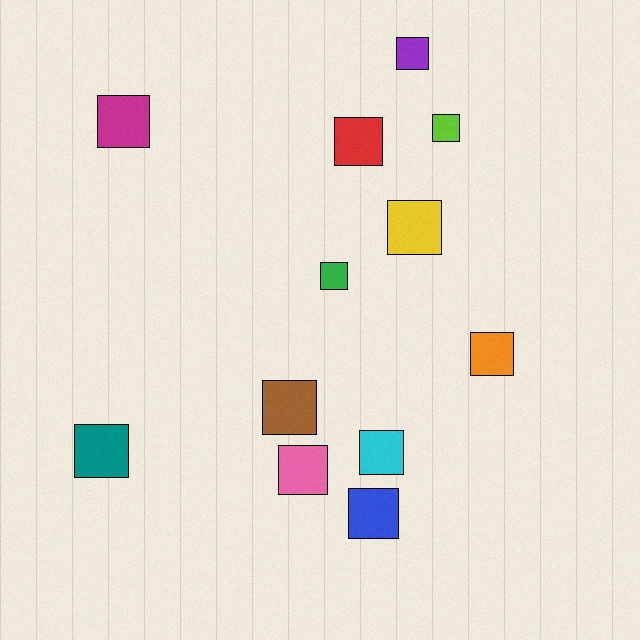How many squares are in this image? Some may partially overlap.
There are 12 squares.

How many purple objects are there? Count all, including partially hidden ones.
There is 1 purple object.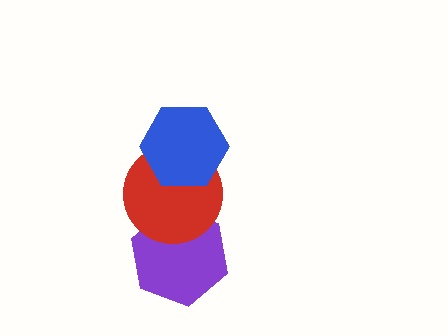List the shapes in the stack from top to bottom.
From top to bottom: the blue hexagon, the red circle, the purple hexagon.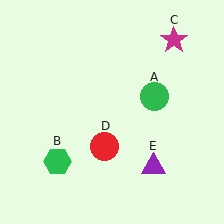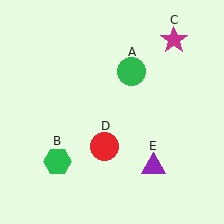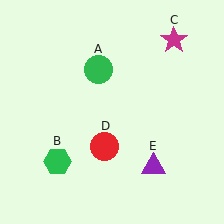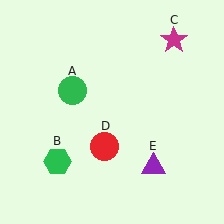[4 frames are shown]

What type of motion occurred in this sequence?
The green circle (object A) rotated counterclockwise around the center of the scene.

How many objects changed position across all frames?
1 object changed position: green circle (object A).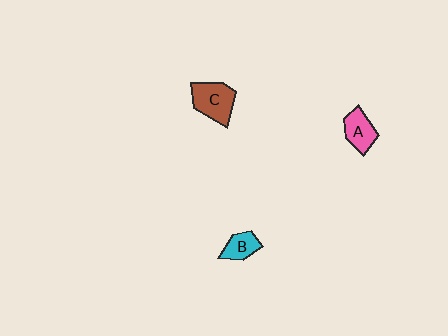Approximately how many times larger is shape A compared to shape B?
Approximately 1.3 times.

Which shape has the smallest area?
Shape B (cyan).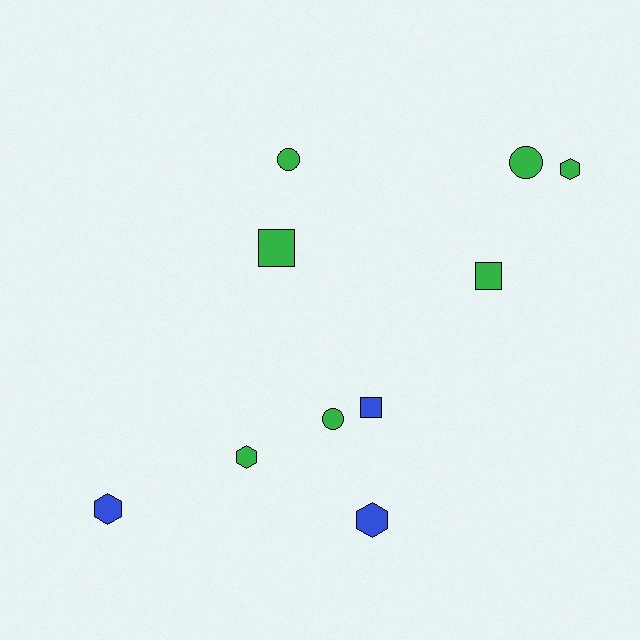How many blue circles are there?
There are no blue circles.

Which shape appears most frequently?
Hexagon, with 4 objects.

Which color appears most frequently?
Green, with 7 objects.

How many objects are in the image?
There are 10 objects.